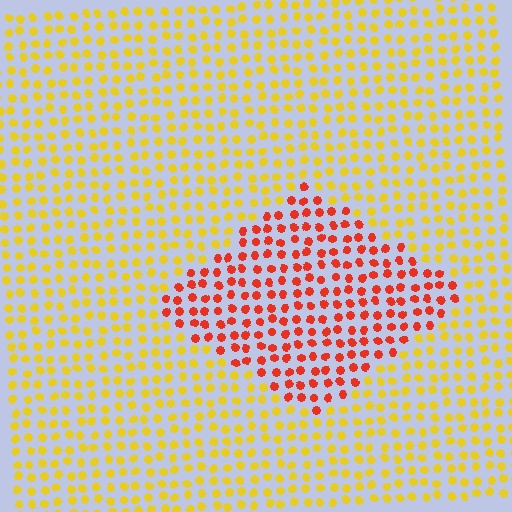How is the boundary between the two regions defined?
The boundary is defined purely by a slight shift in hue (about 48 degrees). Spacing, size, and orientation are identical on both sides.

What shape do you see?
I see a diamond.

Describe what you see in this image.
The image is filled with small yellow elements in a uniform arrangement. A diamond-shaped region is visible where the elements are tinted to a slightly different hue, forming a subtle color boundary.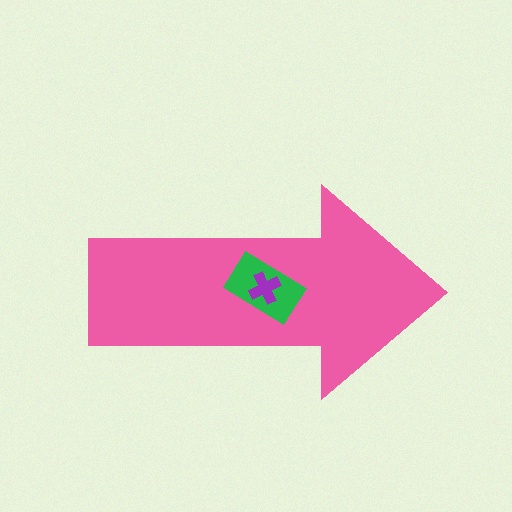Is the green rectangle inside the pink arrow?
Yes.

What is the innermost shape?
The purple cross.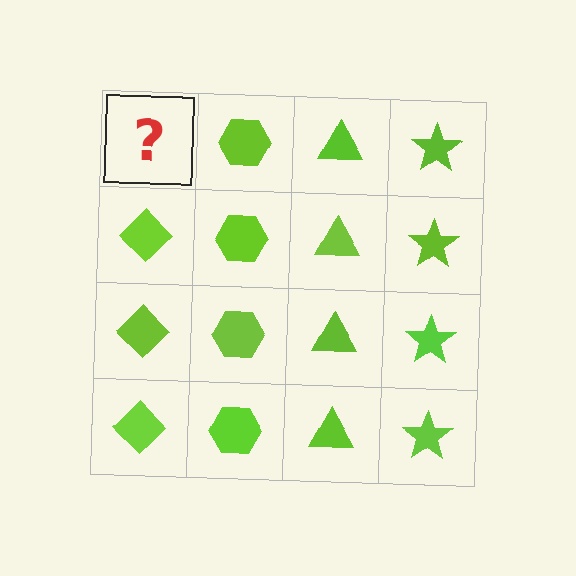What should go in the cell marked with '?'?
The missing cell should contain a lime diamond.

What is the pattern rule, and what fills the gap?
The rule is that each column has a consistent shape. The gap should be filled with a lime diamond.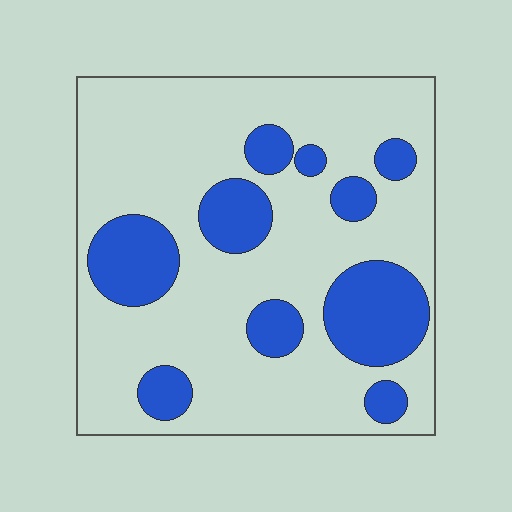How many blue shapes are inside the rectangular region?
10.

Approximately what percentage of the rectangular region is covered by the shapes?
Approximately 25%.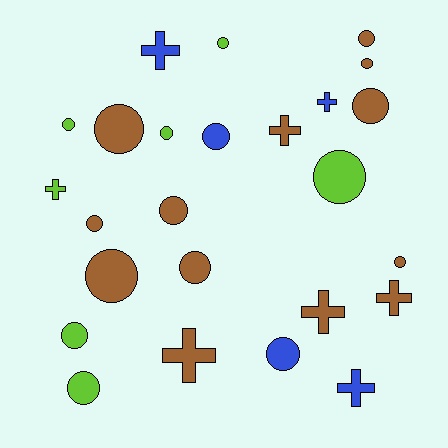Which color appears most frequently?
Brown, with 13 objects.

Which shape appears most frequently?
Circle, with 17 objects.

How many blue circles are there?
There are 2 blue circles.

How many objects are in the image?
There are 25 objects.